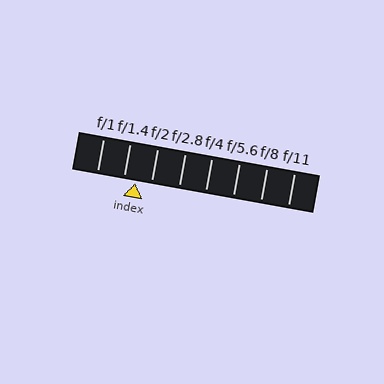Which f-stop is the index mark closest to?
The index mark is closest to f/1.4.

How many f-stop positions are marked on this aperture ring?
There are 8 f-stop positions marked.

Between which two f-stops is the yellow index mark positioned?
The index mark is between f/1.4 and f/2.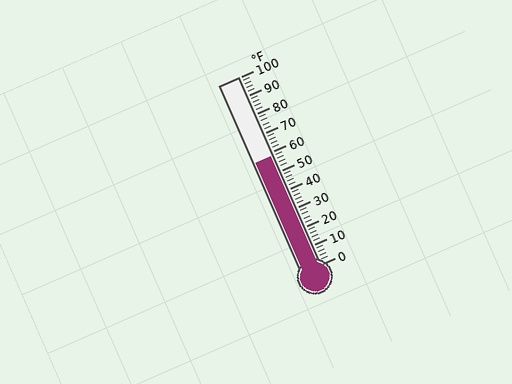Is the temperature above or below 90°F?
The temperature is below 90°F.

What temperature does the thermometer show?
The thermometer shows approximately 58°F.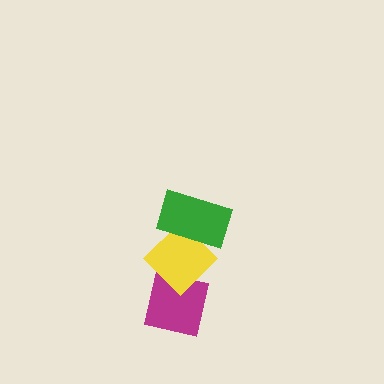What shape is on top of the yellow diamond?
The green rectangle is on top of the yellow diamond.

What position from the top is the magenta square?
The magenta square is 3rd from the top.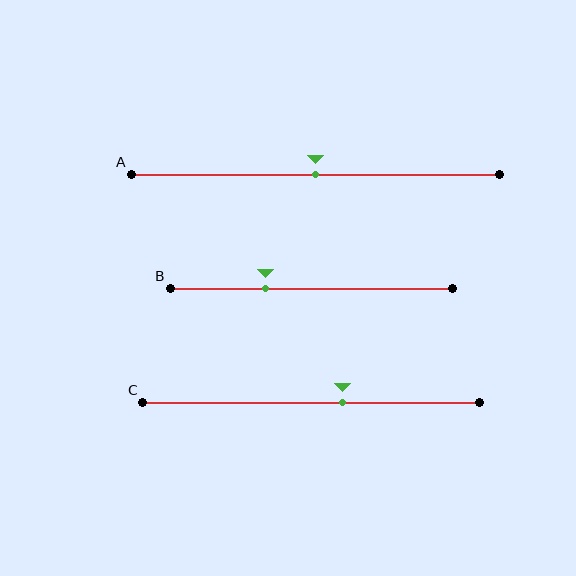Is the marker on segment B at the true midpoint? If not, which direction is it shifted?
No, the marker on segment B is shifted to the left by about 16% of the segment length.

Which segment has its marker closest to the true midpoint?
Segment A has its marker closest to the true midpoint.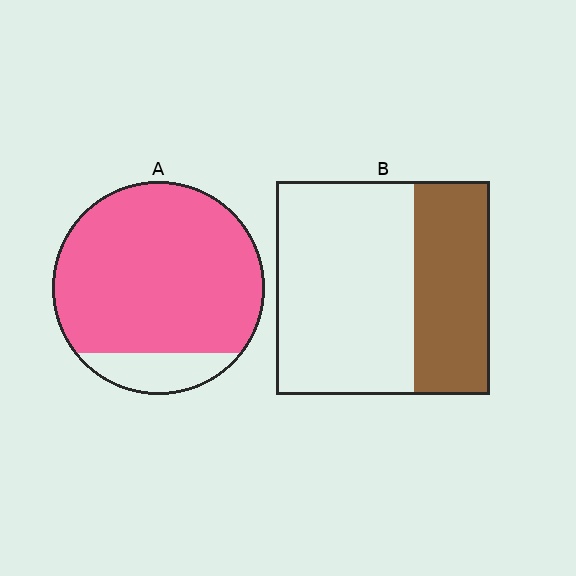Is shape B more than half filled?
No.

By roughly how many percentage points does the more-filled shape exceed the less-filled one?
By roughly 50 percentage points (A over B).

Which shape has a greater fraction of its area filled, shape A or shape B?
Shape A.